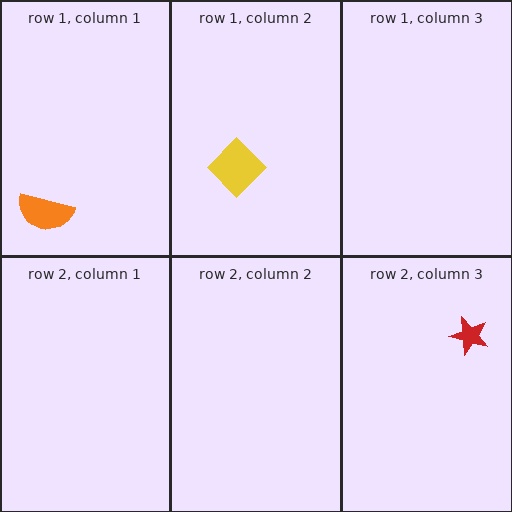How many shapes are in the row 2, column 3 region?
1.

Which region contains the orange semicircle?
The row 1, column 1 region.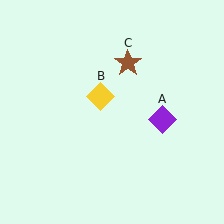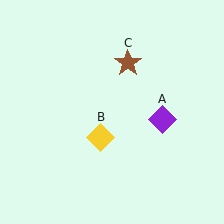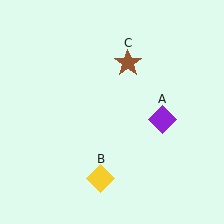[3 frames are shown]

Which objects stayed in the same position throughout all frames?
Purple diamond (object A) and brown star (object C) remained stationary.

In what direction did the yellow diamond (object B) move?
The yellow diamond (object B) moved down.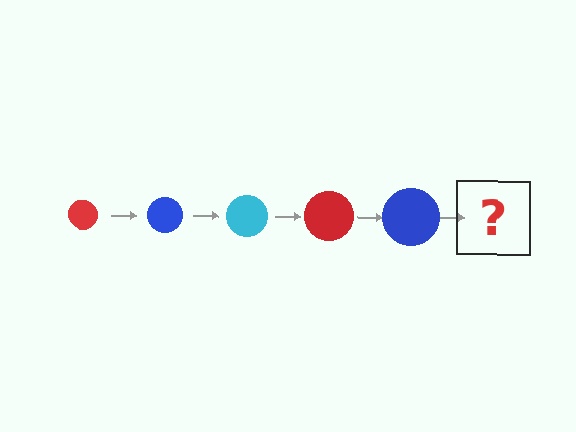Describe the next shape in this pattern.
It should be a cyan circle, larger than the previous one.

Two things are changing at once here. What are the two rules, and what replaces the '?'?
The two rules are that the circle grows larger each step and the color cycles through red, blue, and cyan. The '?' should be a cyan circle, larger than the previous one.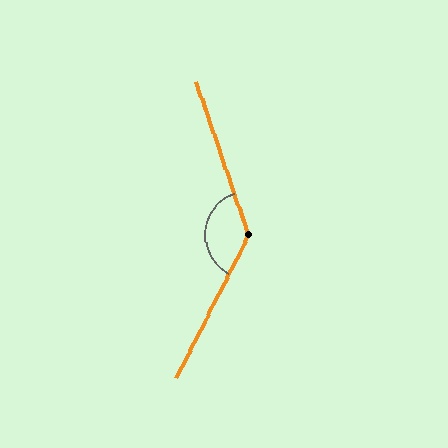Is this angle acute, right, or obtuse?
It is obtuse.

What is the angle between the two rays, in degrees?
Approximately 134 degrees.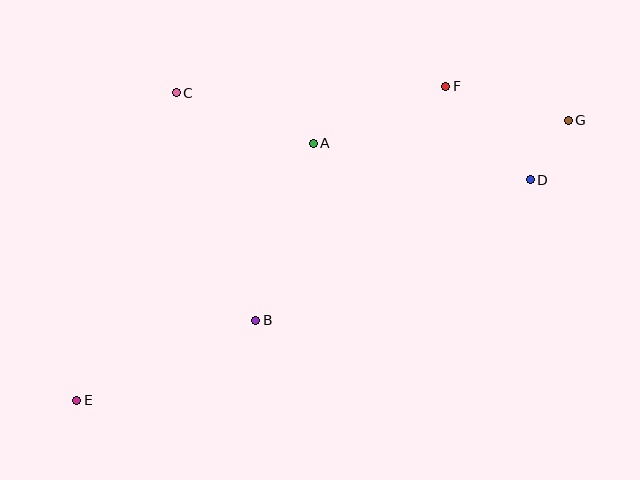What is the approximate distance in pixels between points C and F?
The distance between C and F is approximately 270 pixels.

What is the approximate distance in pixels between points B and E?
The distance between B and E is approximately 196 pixels.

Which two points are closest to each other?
Points D and G are closest to each other.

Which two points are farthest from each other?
Points E and G are farthest from each other.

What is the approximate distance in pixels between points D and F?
The distance between D and F is approximately 125 pixels.